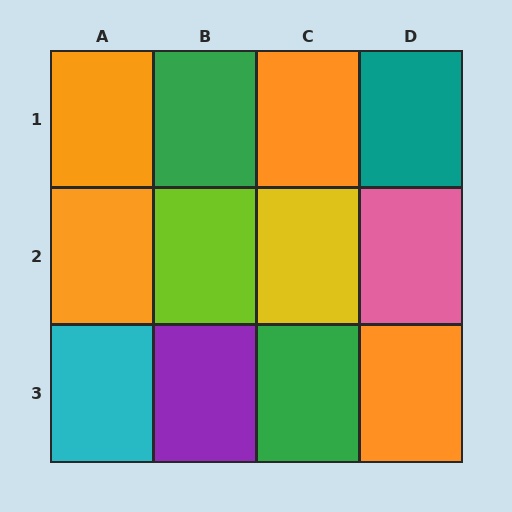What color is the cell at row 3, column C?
Green.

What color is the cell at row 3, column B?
Purple.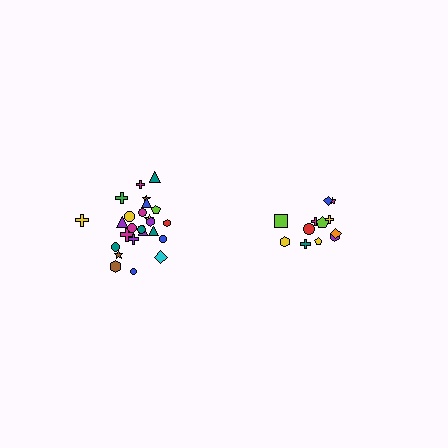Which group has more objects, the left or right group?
The left group.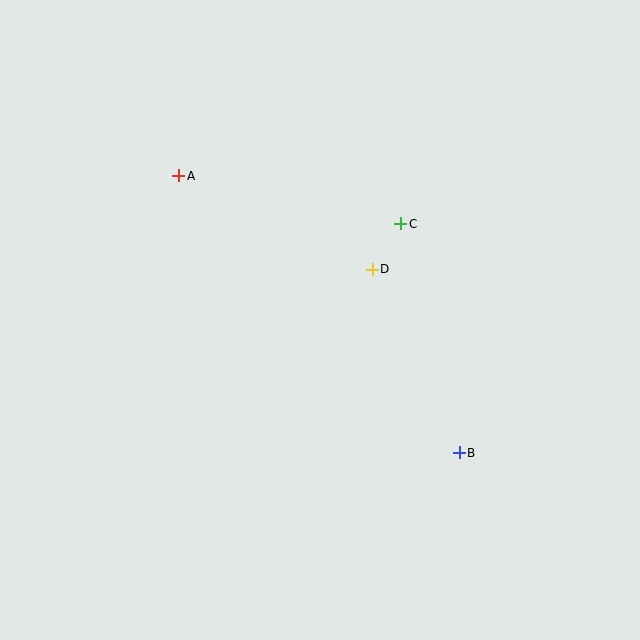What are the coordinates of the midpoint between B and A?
The midpoint between B and A is at (319, 314).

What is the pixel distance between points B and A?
The distance between B and A is 394 pixels.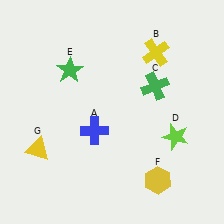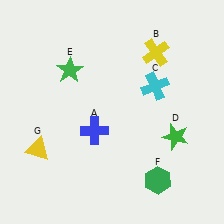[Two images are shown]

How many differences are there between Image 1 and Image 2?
There are 3 differences between the two images.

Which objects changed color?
C changed from green to cyan. D changed from lime to green. F changed from yellow to green.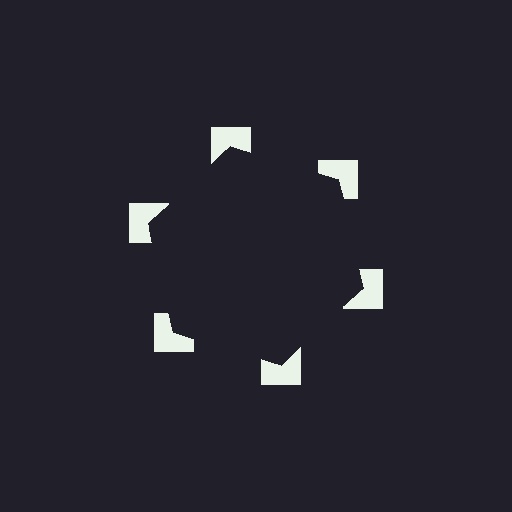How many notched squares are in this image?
There are 6 — one at each vertex of the illusory hexagon.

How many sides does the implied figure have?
6 sides.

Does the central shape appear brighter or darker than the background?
It typically appears slightly darker than the background, even though no actual brightness change is drawn.